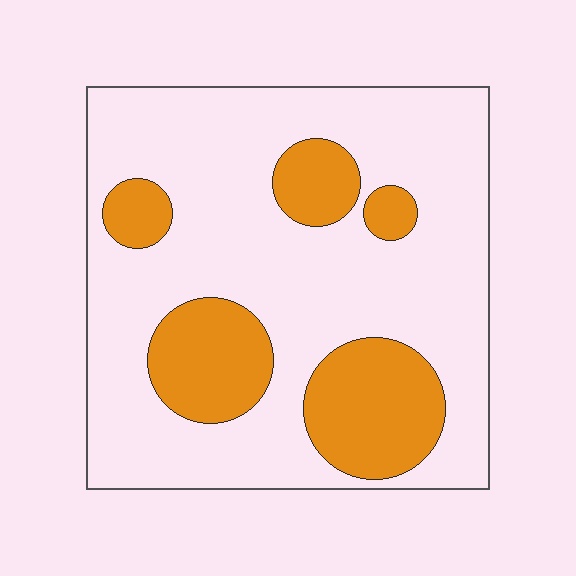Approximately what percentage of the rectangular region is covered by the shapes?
Approximately 25%.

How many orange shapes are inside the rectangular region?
5.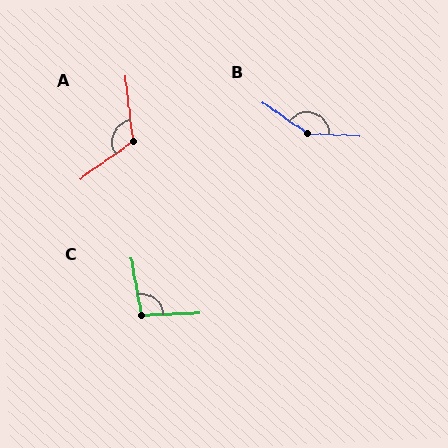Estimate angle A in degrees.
Approximately 119 degrees.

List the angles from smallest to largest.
C (98°), A (119°), B (147°).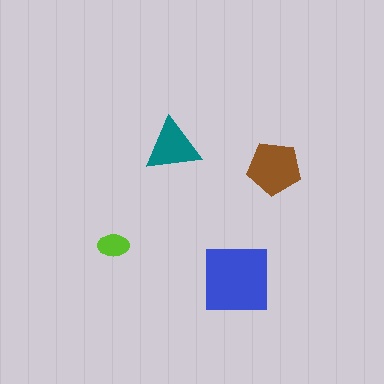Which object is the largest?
The blue square.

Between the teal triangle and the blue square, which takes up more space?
The blue square.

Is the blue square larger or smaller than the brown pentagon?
Larger.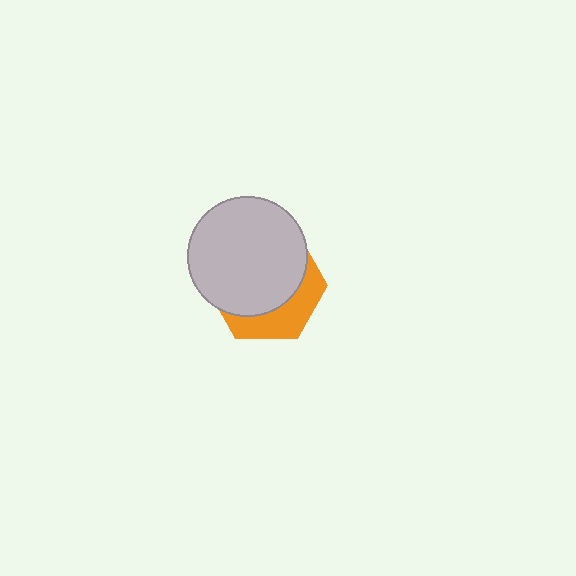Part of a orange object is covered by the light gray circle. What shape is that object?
It is a hexagon.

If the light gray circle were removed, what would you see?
You would see the complete orange hexagon.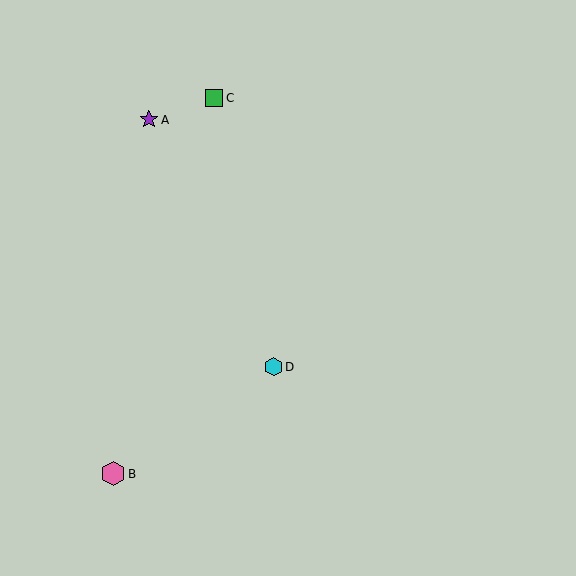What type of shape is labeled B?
Shape B is a pink hexagon.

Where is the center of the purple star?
The center of the purple star is at (149, 120).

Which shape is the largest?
The pink hexagon (labeled B) is the largest.